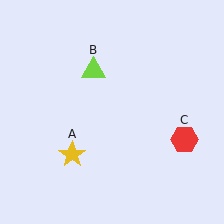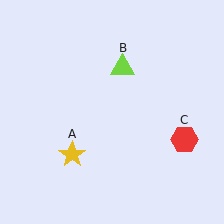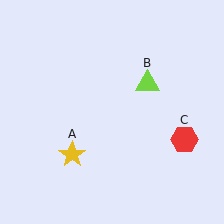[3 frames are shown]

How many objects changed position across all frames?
1 object changed position: lime triangle (object B).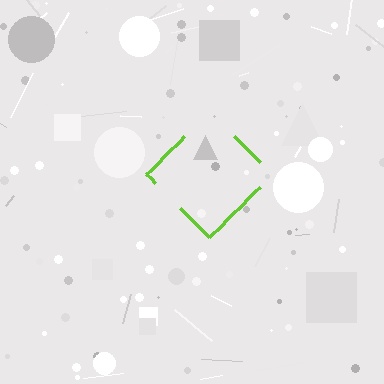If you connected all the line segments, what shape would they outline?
They would outline a diamond.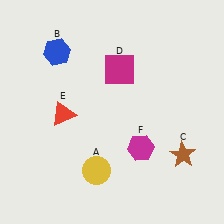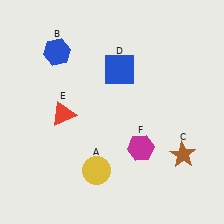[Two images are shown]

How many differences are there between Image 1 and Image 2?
There is 1 difference between the two images.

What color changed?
The square (D) changed from magenta in Image 1 to blue in Image 2.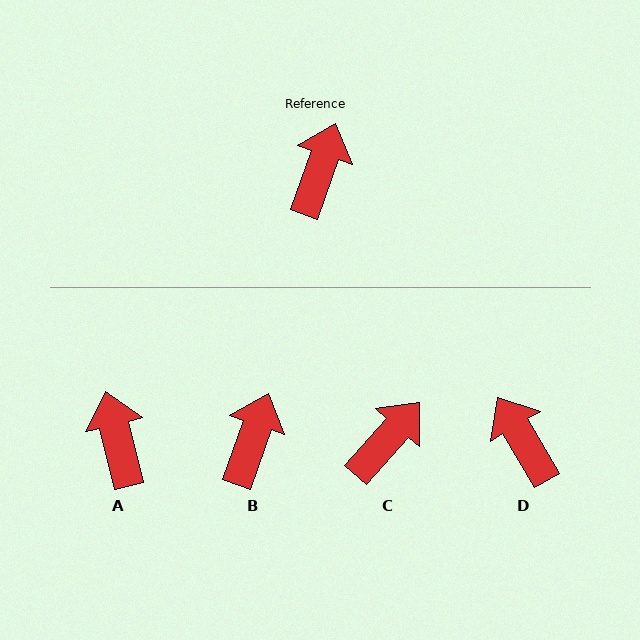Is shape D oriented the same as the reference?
No, it is off by about 50 degrees.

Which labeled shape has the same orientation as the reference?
B.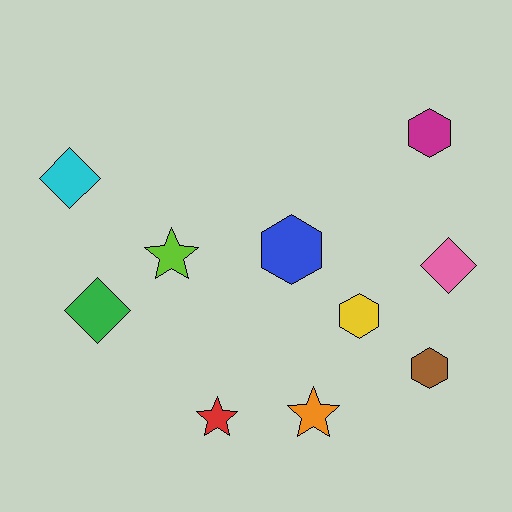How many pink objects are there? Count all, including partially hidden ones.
There is 1 pink object.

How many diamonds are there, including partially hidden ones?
There are 3 diamonds.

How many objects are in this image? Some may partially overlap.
There are 10 objects.